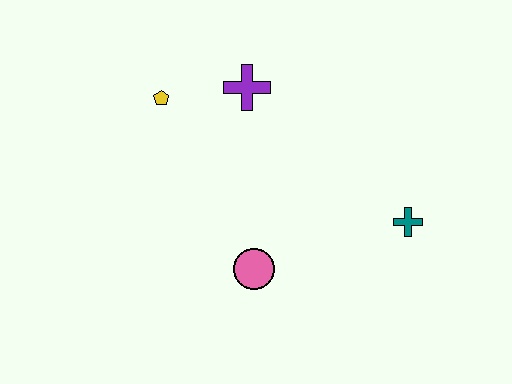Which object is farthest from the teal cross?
The yellow pentagon is farthest from the teal cross.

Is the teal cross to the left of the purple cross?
No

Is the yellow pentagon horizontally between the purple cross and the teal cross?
No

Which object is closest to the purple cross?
The yellow pentagon is closest to the purple cross.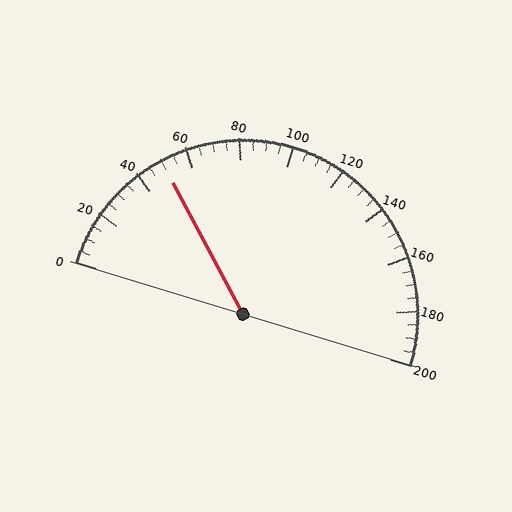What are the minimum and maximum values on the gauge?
The gauge ranges from 0 to 200.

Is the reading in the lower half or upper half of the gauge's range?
The reading is in the lower half of the range (0 to 200).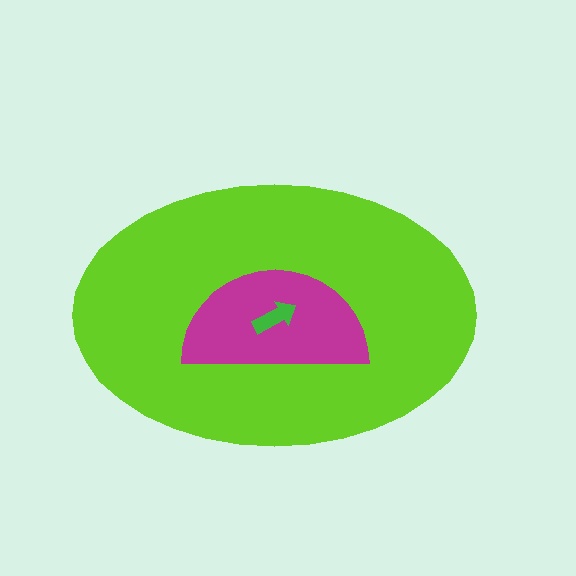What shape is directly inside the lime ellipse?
The magenta semicircle.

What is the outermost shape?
The lime ellipse.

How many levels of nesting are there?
3.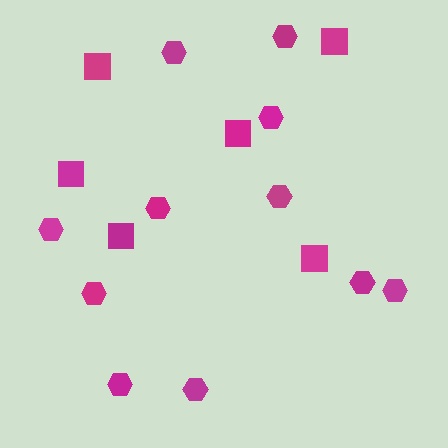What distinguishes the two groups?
There are 2 groups: one group of squares (6) and one group of hexagons (11).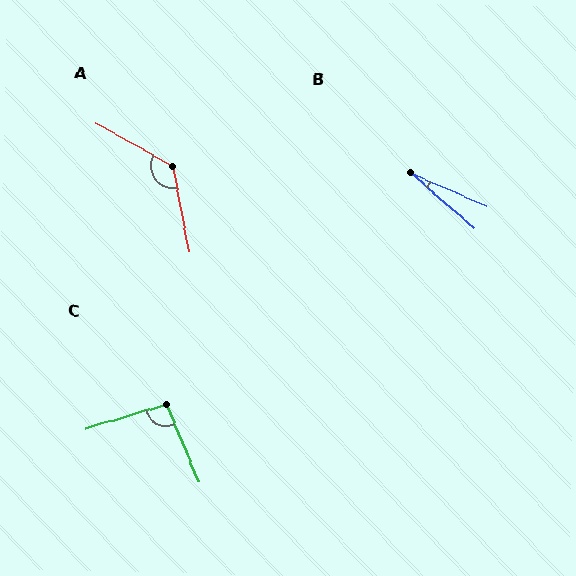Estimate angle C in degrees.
Approximately 96 degrees.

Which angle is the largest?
A, at approximately 130 degrees.